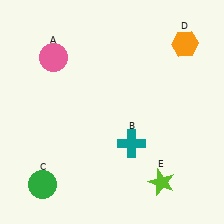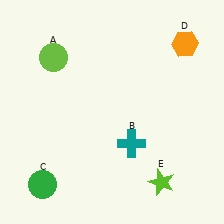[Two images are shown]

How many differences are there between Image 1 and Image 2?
There is 1 difference between the two images.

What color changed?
The circle (A) changed from pink in Image 1 to lime in Image 2.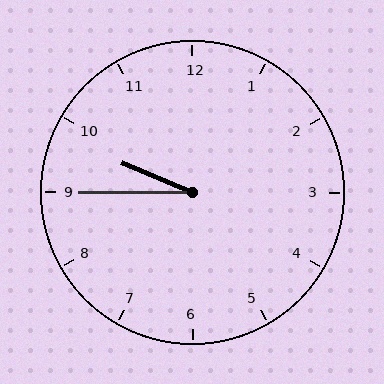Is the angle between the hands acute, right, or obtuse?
It is acute.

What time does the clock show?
9:45.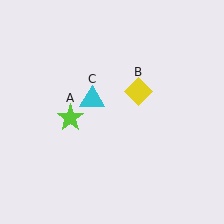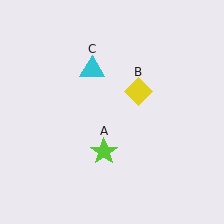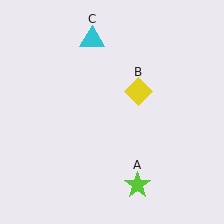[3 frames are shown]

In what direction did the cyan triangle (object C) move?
The cyan triangle (object C) moved up.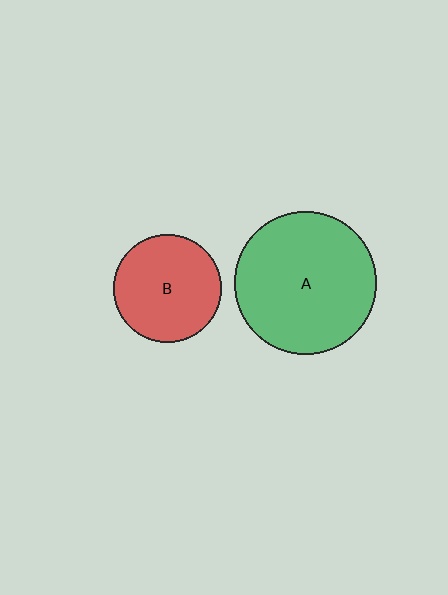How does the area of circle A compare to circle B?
Approximately 1.7 times.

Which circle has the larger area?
Circle A (green).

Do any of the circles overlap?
No, none of the circles overlap.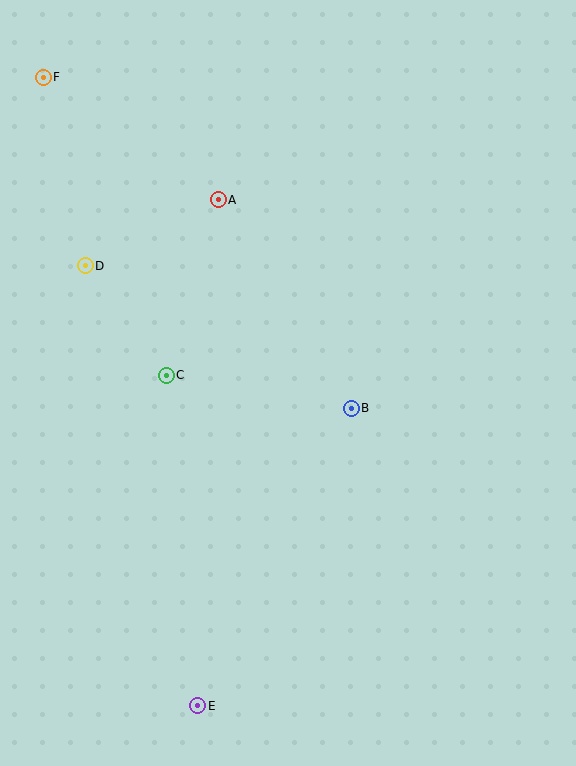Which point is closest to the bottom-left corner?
Point E is closest to the bottom-left corner.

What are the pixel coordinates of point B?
Point B is at (351, 408).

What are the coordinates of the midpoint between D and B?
The midpoint between D and B is at (218, 337).